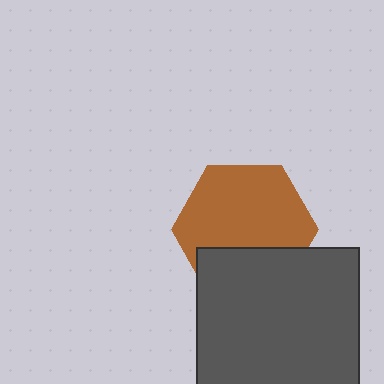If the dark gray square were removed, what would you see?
You would see the complete brown hexagon.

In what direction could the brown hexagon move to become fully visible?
The brown hexagon could move up. That would shift it out from behind the dark gray square entirely.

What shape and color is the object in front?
The object in front is a dark gray square.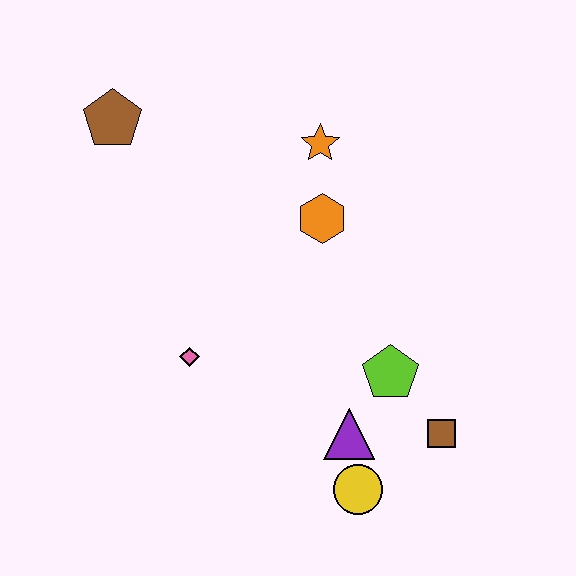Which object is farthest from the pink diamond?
The brown square is farthest from the pink diamond.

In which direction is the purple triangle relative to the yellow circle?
The purple triangle is above the yellow circle.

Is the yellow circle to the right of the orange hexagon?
Yes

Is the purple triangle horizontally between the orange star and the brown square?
Yes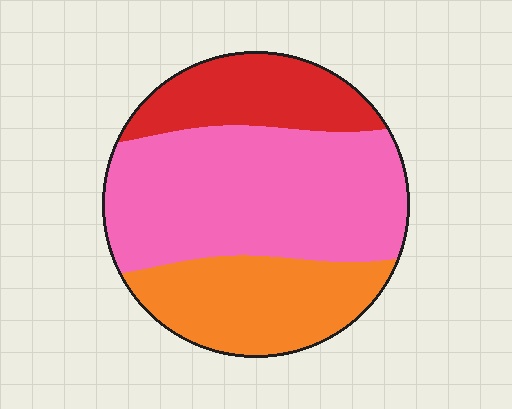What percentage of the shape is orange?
Orange covers roughly 25% of the shape.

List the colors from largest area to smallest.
From largest to smallest: pink, orange, red.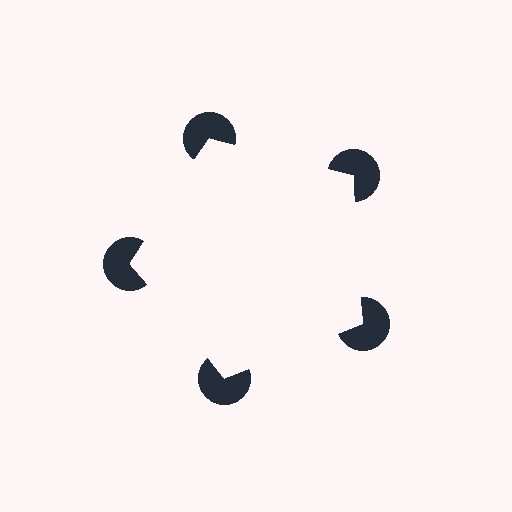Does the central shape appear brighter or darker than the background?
It typically appears slightly brighter than the background, even though no actual brightness change is drawn.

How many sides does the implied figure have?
5 sides.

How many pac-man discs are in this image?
There are 5 — one at each vertex of the illusory pentagon.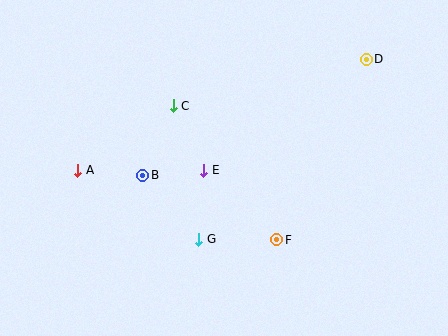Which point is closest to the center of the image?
Point E at (204, 170) is closest to the center.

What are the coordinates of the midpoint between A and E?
The midpoint between A and E is at (141, 170).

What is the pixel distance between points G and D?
The distance between G and D is 246 pixels.